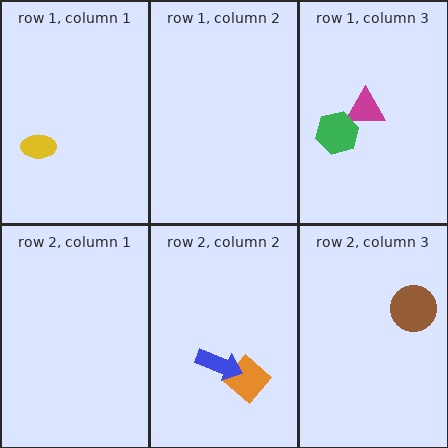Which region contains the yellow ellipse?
The row 1, column 1 region.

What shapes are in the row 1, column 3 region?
The magenta triangle, the green hexagon.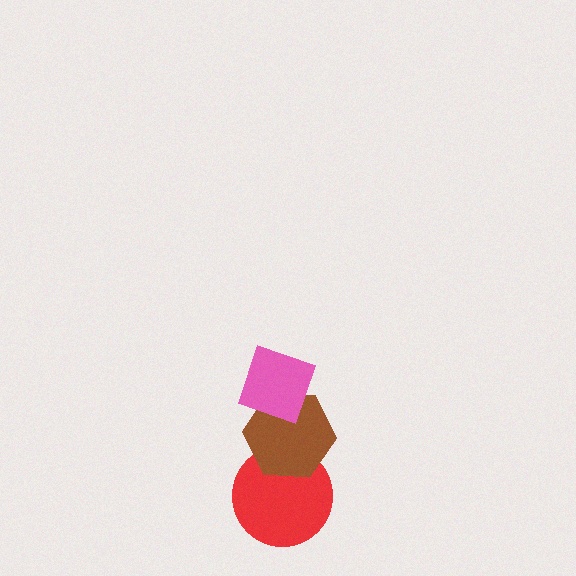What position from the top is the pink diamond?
The pink diamond is 1st from the top.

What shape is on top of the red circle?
The brown hexagon is on top of the red circle.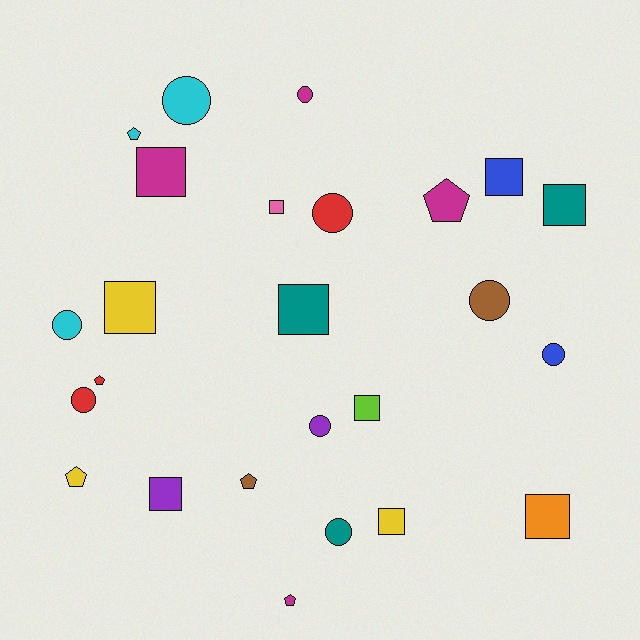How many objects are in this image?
There are 25 objects.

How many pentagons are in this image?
There are 6 pentagons.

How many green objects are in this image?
There are no green objects.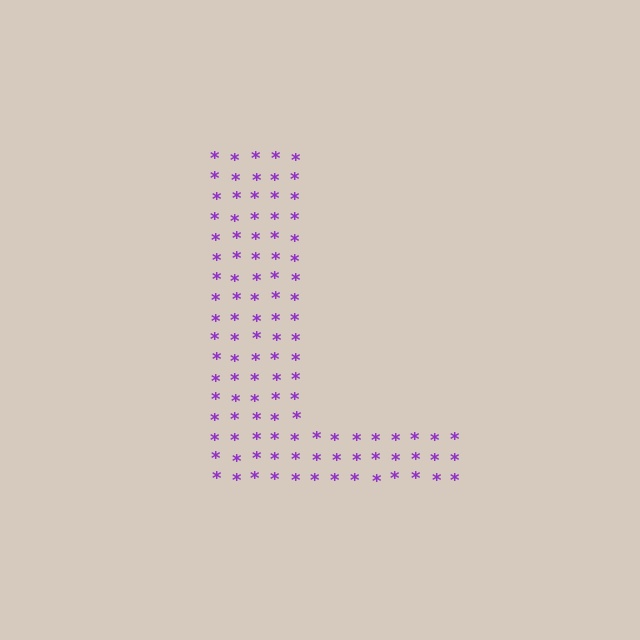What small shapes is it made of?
It is made of small asterisks.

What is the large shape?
The large shape is the letter L.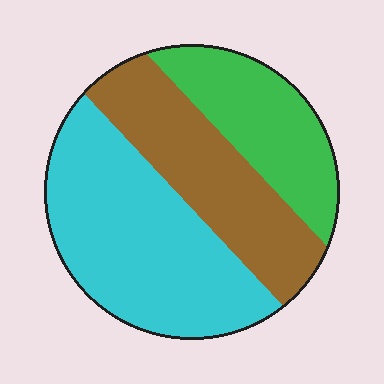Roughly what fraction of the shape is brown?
Brown takes up about one third (1/3) of the shape.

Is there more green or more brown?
Brown.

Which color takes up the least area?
Green, at roughly 25%.